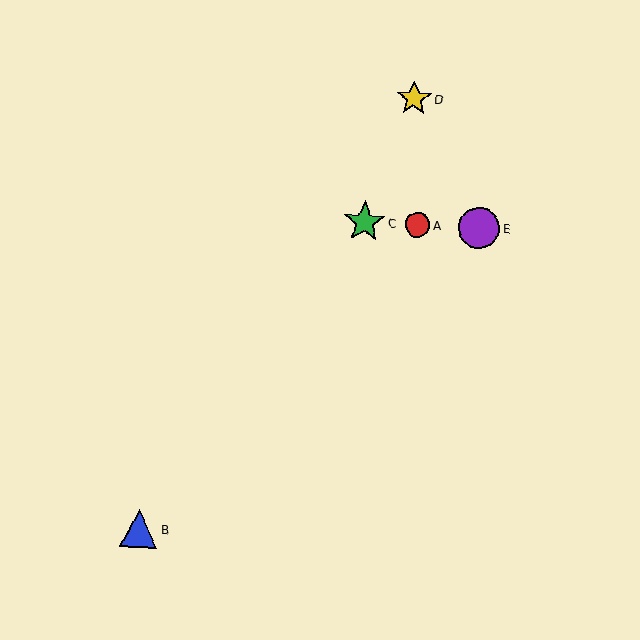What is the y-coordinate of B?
Object B is at y≈529.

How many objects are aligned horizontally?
3 objects (A, C, E) are aligned horizontally.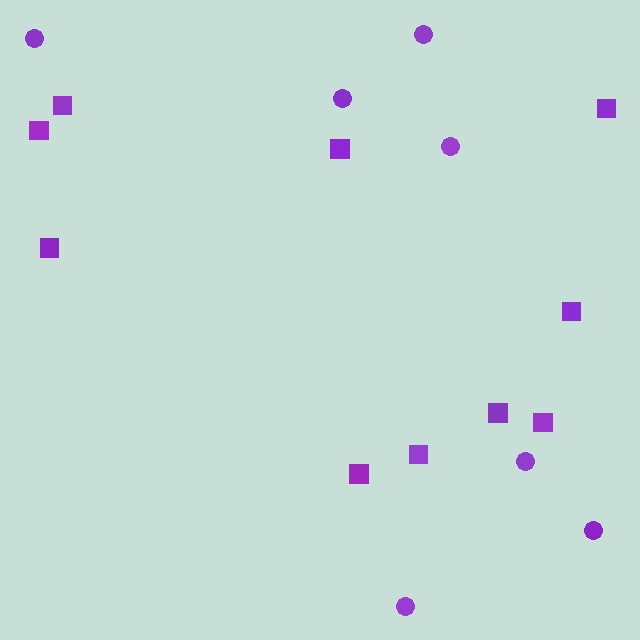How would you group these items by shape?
There are 2 groups: one group of circles (7) and one group of squares (10).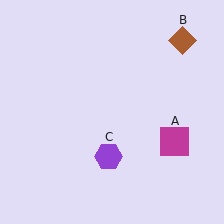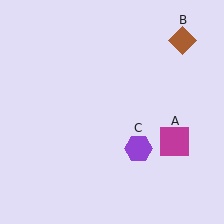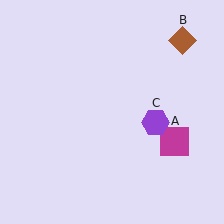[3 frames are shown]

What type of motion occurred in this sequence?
The purple hexagon (object C) rotated counterclockwise around the center of the scene.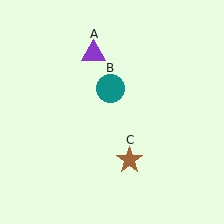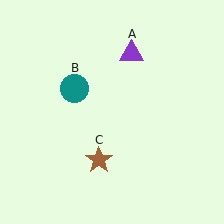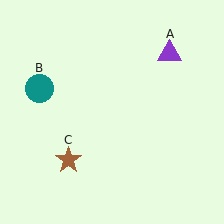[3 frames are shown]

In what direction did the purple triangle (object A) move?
The purple triangle (object A) moved right.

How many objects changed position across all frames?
3 objects changed position: purple triangle (object A), teal circle (object B), brown star (object C).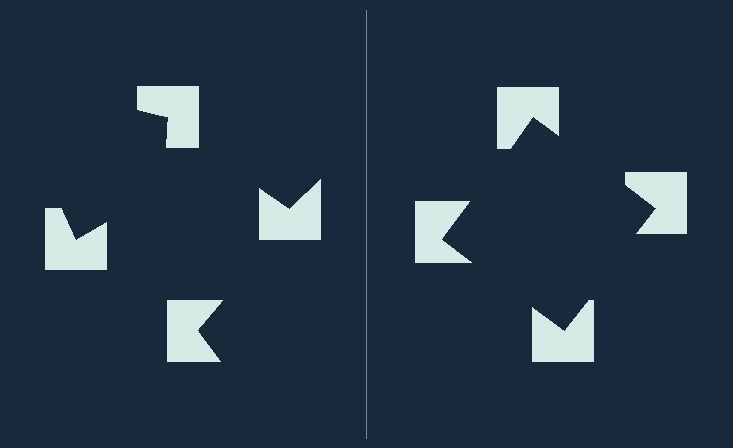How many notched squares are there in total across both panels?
8 — 4 on each side.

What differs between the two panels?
The notched squares are positioned identically on both sides; only the wedge orientations differ. On the right they align to a square; on the left they are misaligned.